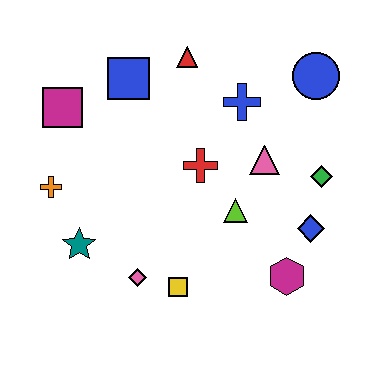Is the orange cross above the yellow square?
Yes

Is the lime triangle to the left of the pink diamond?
No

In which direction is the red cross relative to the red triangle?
The red cross is below the red triangle.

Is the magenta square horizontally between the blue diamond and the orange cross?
Yes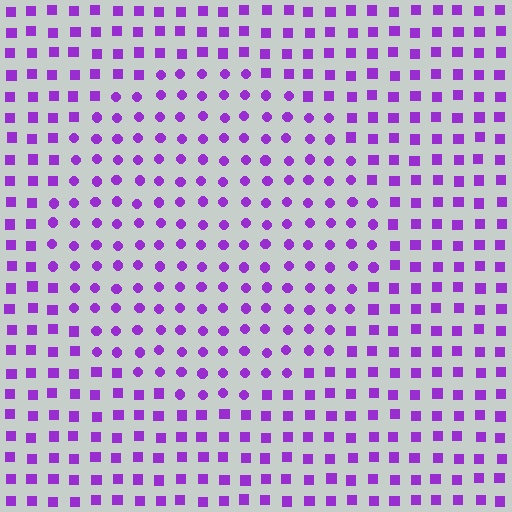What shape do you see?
I see a circle.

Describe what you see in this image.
The image is filled with small purple elements arranged in a uniform grid. A circle-shaped region contains circles, while the surrounding area contains squares. The boundary is defined purely by the change in element shape.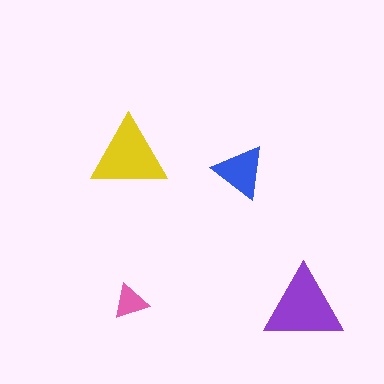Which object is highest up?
The yellow triangle is topmost.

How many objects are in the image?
There are 4 objects in the image.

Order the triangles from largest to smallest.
the purple one, the yellow one, the blue one, the pink one.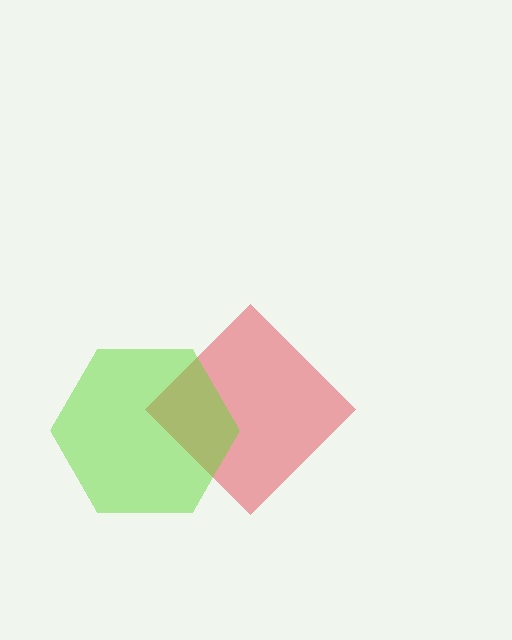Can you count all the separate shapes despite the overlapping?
Yes, there are 2 separate shapes.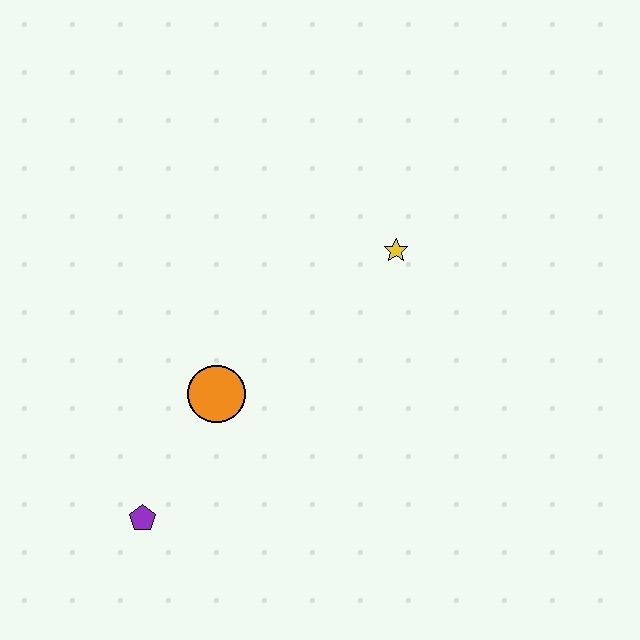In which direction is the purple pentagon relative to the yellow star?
The purple pentagon is below the yellow star.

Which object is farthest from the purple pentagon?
The yellow star is farthest from the purple pentagon.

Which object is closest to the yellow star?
The orange circle is closest to the yellow star.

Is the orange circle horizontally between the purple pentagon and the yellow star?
Yes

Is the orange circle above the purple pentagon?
Yes